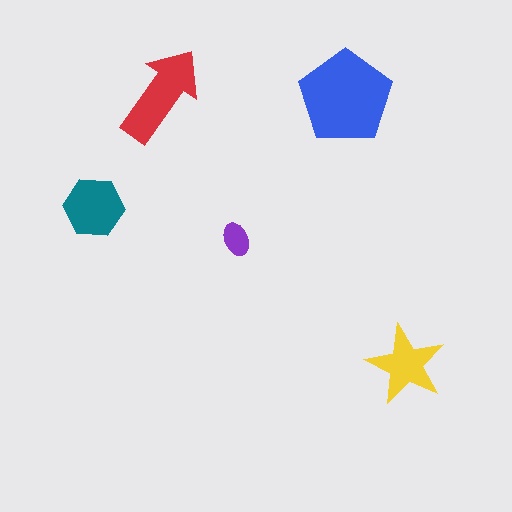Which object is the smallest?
The purple ellipse.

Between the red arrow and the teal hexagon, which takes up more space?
The red arrow.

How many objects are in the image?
There are 5 objects in the image.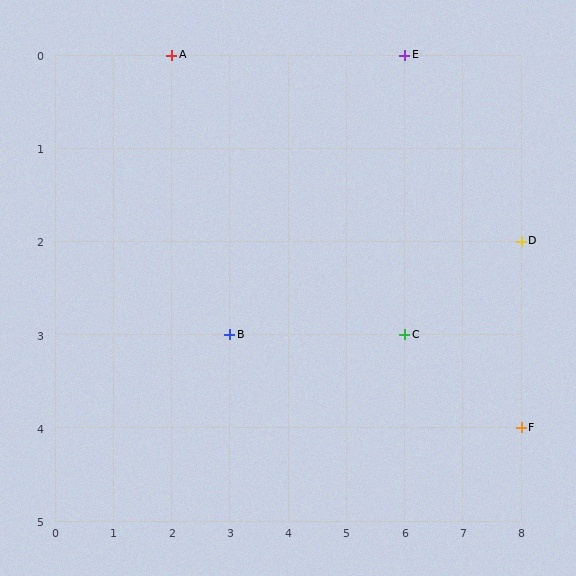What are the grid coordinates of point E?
Point E is at grid coordinates (6, 0).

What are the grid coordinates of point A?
Point A is at grid coordinates (2, 0).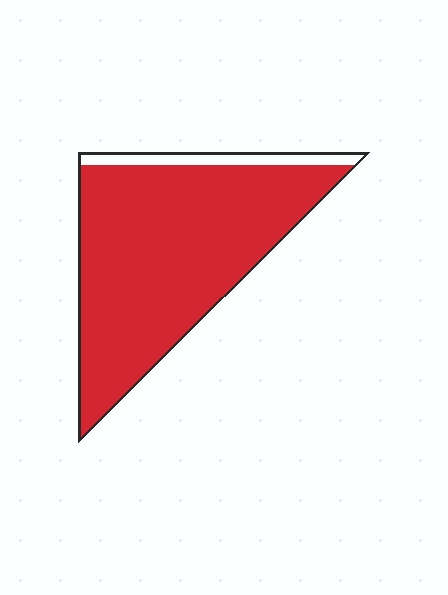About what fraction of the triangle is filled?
About nine tenths (9/10).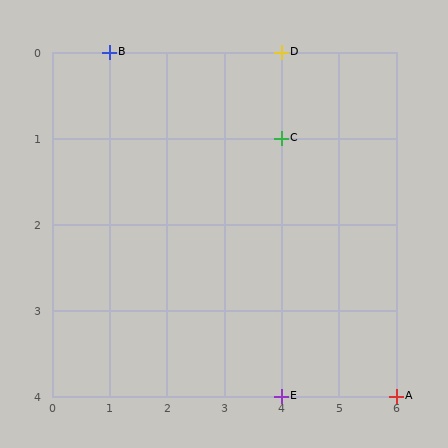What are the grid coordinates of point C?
Point C is at grid coordinates (4, 1).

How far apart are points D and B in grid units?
Points D and B are 3 columns apart.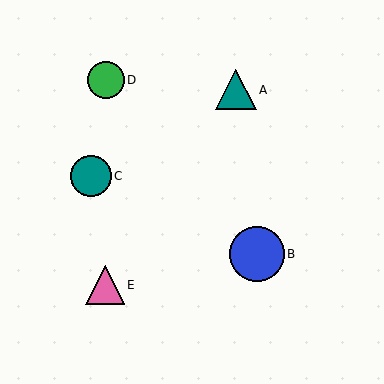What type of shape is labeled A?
Shape A is a teal triangle.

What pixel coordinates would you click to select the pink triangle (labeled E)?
Click at (105, 285) to select the pink triangle E.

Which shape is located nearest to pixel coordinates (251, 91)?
The teal triangle (labeled A) at (236, 90) is nearest to that location.